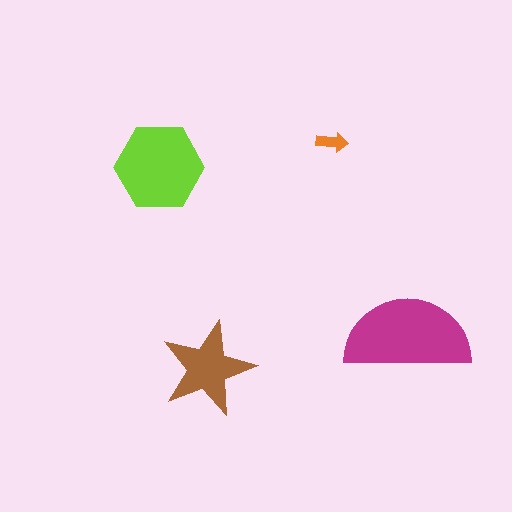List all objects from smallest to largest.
The orange arrow, the brown star, the lime hexagon, the magenta semicircle.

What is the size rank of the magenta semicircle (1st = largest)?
1st.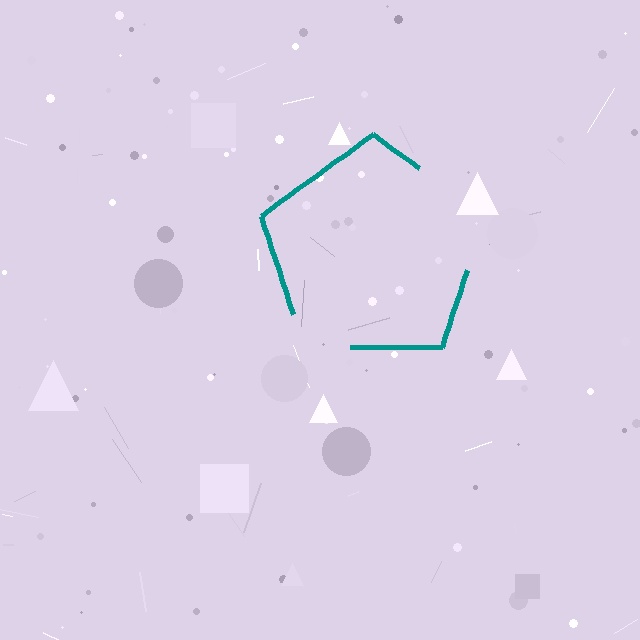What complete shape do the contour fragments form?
The contour fragments form a pentagon.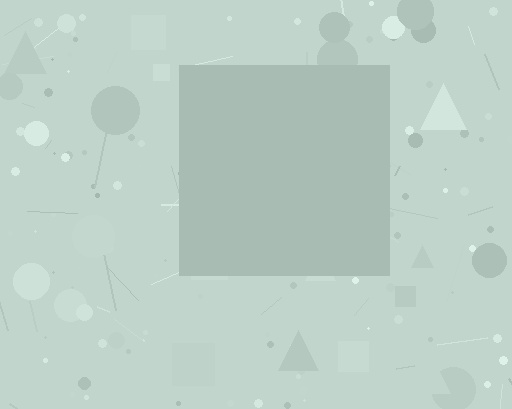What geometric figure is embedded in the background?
A square is embedded in the background.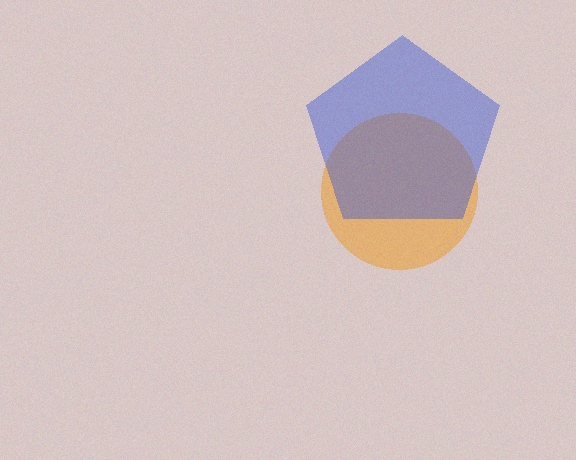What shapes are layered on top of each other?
The layered shapes are: an orange circle, a blue pentagon.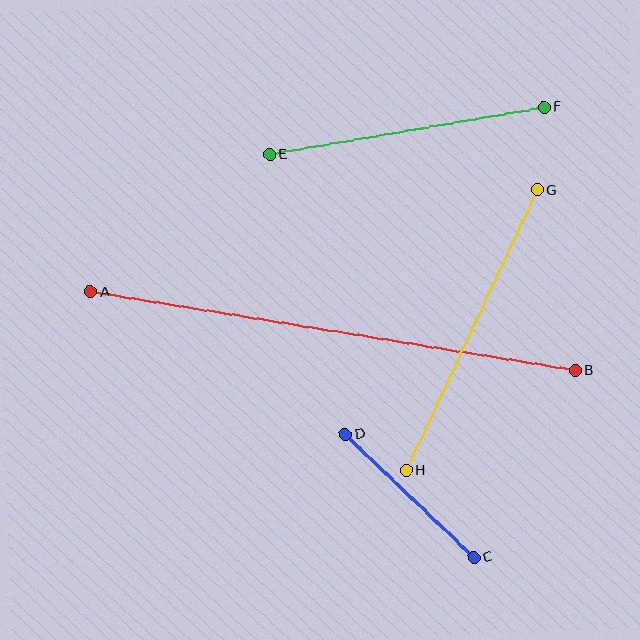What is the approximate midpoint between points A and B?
The midpoint is at approximately (333, 331) pixels.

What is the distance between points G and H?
The distance is approximately 310 pixels.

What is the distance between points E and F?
The distance is approximately 279 pixels.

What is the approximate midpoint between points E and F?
The midpoint is at approximately (407, 131) pixels.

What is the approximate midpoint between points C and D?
The midpoint is at approximately (410, 496) pixels.